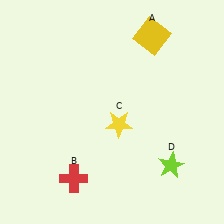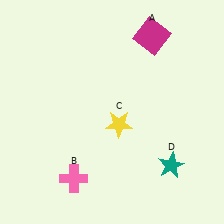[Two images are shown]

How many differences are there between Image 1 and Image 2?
There are 3 differences between the two images.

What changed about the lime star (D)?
In Image 1, D is lime. In Image 2, it changed to teal.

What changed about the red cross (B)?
In Image 1, B is red. In Image 2, it changed to pink.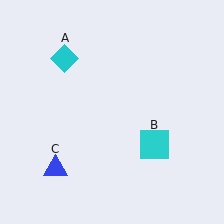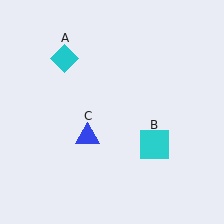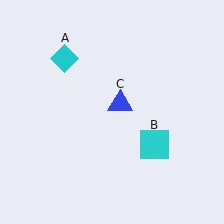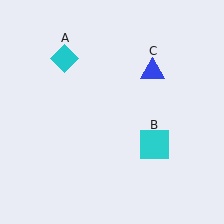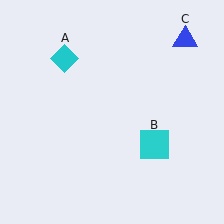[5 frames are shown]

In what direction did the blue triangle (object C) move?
The blue triangle (object C) moved up and to the right.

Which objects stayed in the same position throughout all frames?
Cyan diamond (object A) and cyan square (object B) remained stationary.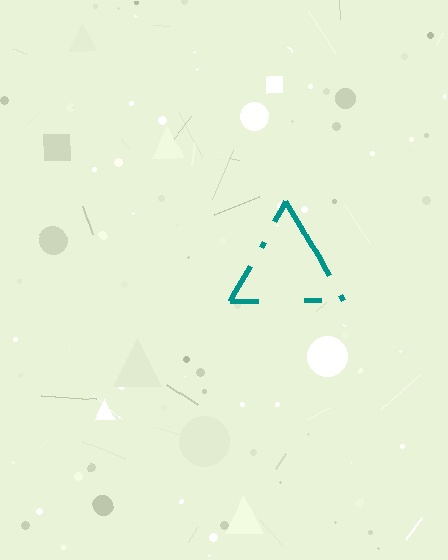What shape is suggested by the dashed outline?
The dashed outline suggests a triangle.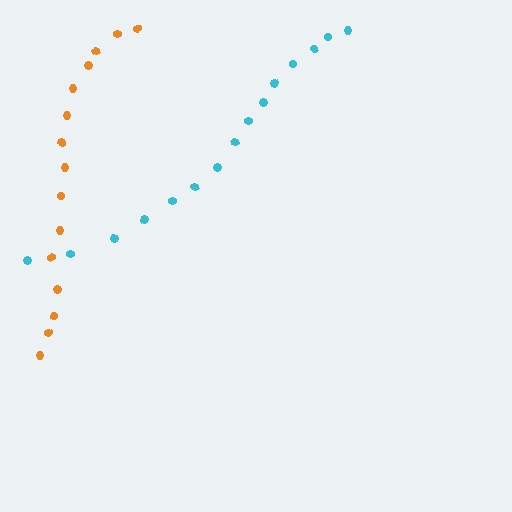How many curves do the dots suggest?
There are 2 distinct paths.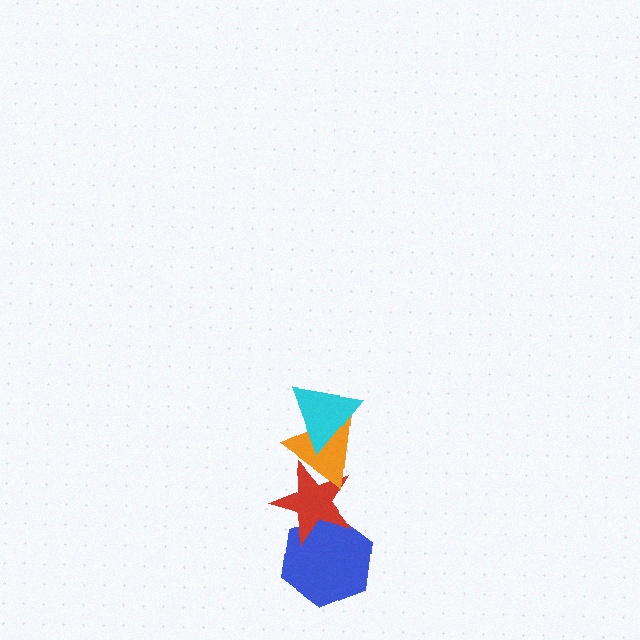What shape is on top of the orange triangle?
The cyan triangle is on top of the orange triangle.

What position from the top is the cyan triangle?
The cyan triangle is 1st from the top.